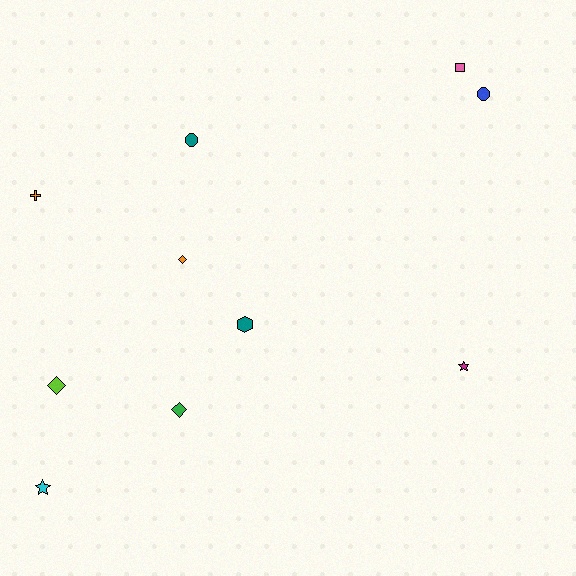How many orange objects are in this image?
There are 2 orange objects.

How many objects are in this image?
There are 10 objects.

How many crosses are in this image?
There is 1 cross.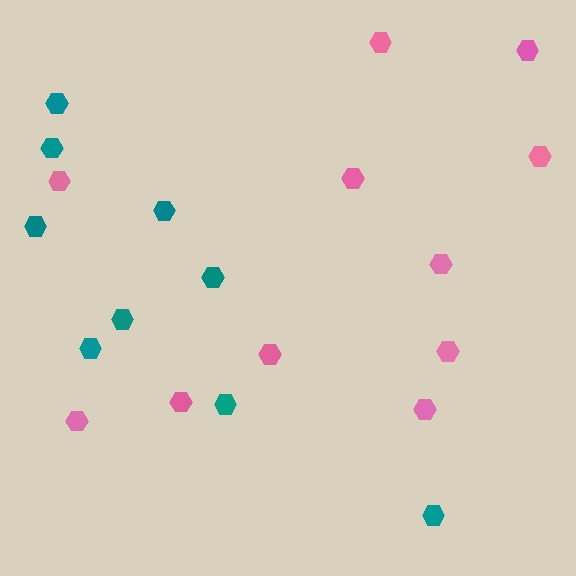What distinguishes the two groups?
There are 2 groups: one group of teal hexagons (9) and one group of pink hexagons (11).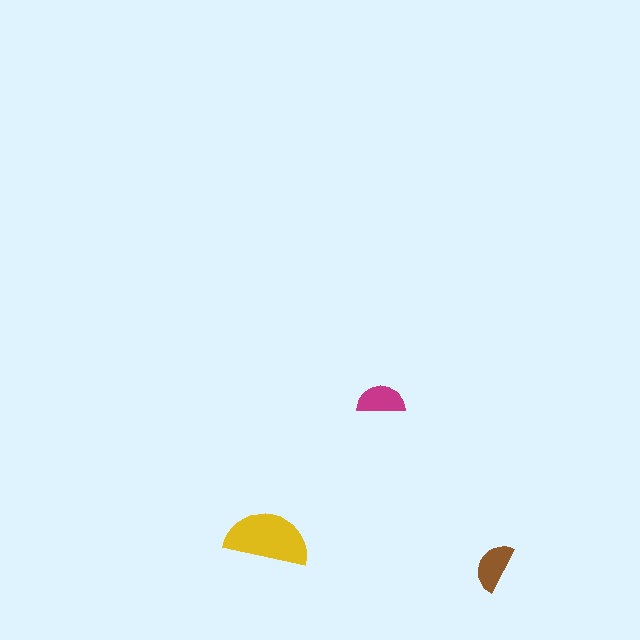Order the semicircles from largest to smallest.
the yellow one, the brown one, the magenta one.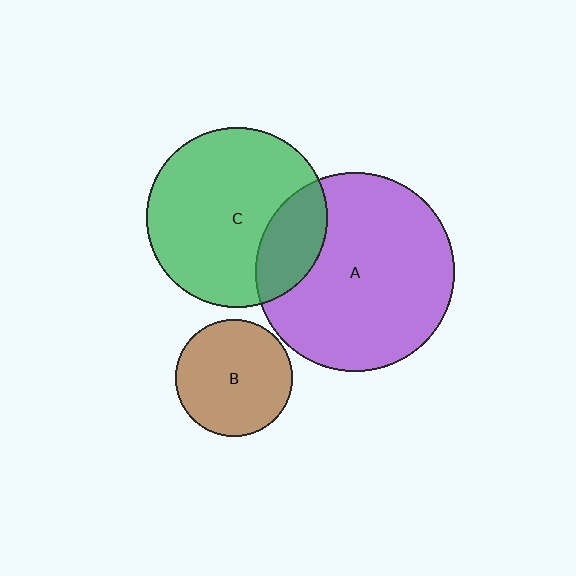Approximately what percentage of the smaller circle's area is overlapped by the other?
Approximately 20%.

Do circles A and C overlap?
Yes.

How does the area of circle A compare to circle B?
Approximately 2.9 times.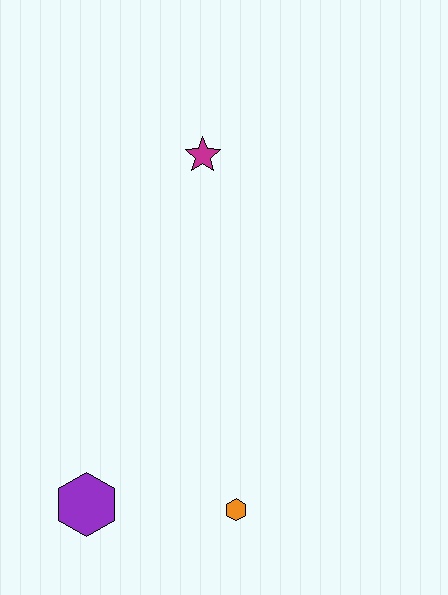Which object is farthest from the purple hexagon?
The magenta star is farthest from the purple hexagon.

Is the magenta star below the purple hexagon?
No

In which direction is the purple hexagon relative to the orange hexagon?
The purple hexagon is to the left of the orange hexagon.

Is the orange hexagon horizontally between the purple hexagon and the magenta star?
No